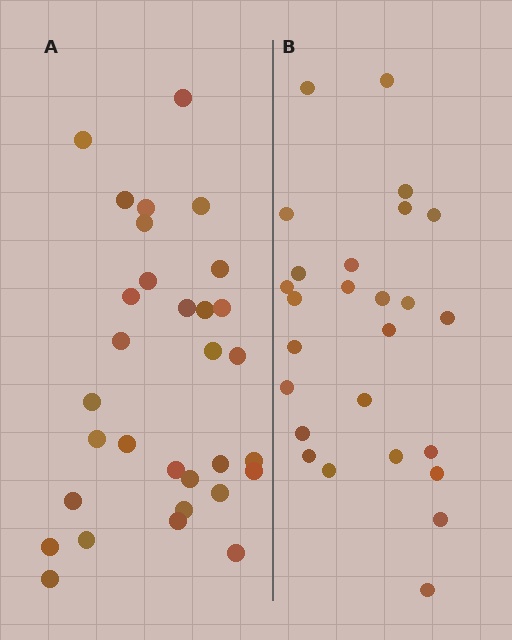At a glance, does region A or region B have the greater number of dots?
Region A (the left region) has more dots.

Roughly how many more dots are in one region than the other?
Region A has about 5 more dots than region B.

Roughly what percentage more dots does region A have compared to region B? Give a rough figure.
About 20% more.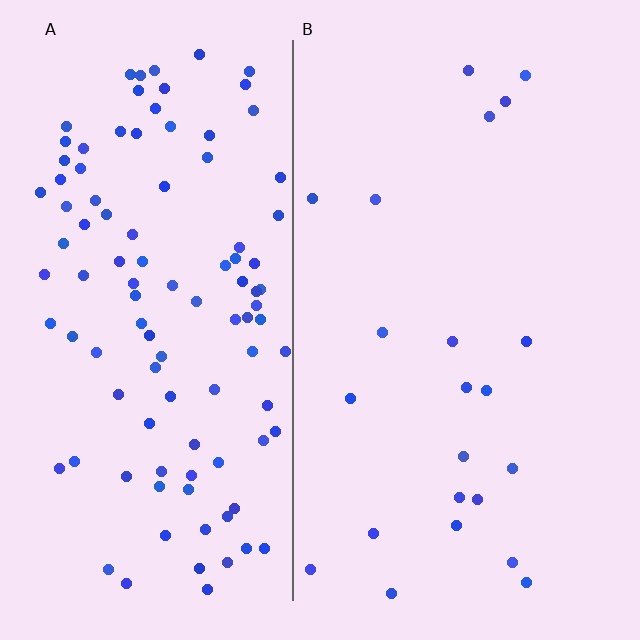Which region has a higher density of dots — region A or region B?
A (the left).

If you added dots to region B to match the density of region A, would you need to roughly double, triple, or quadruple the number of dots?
Approximately quadruple.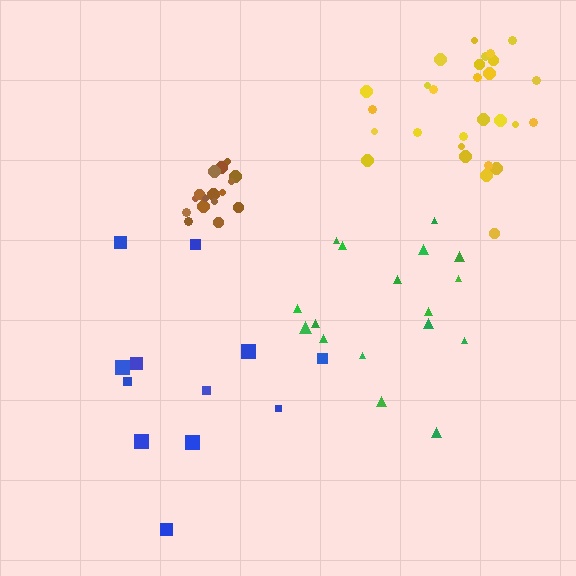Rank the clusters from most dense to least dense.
brown, yellow, green, blue.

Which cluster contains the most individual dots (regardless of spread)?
Yellow (28).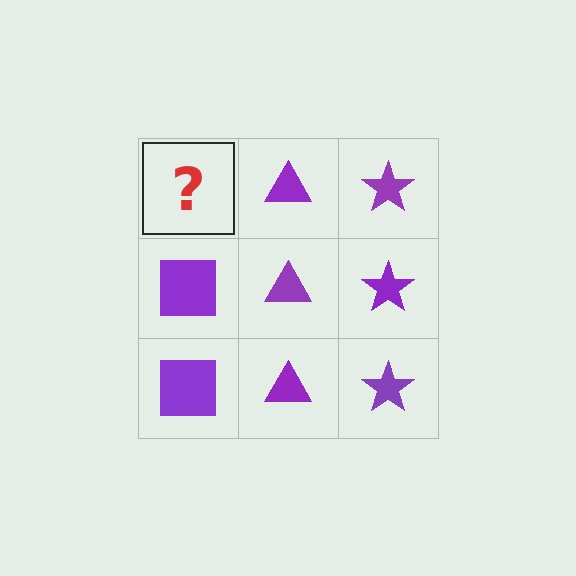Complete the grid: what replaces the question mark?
The question mark should be replaced with a purple square.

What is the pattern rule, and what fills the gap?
The rule is that each column has a consistent shape. The gap should be filled with a purple square.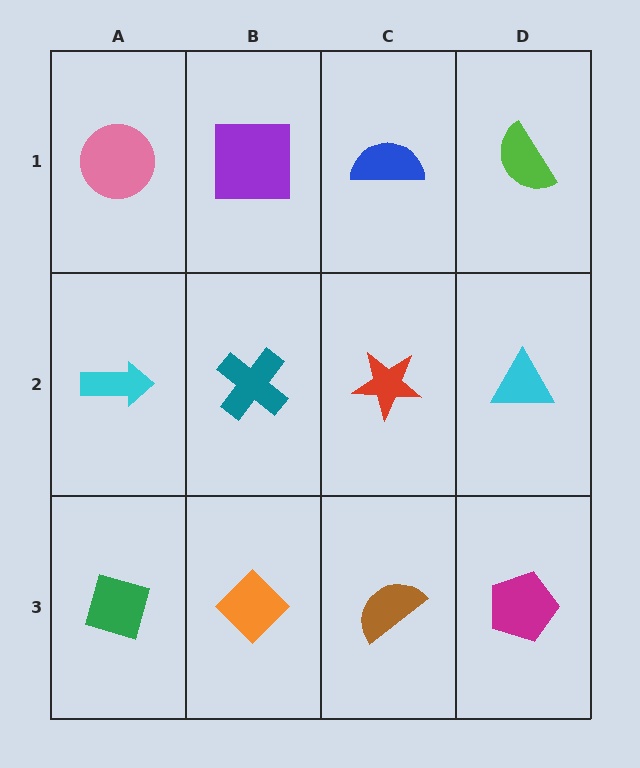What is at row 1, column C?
A blue semicircle.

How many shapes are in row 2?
4 shapes.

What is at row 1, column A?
A pink circle.